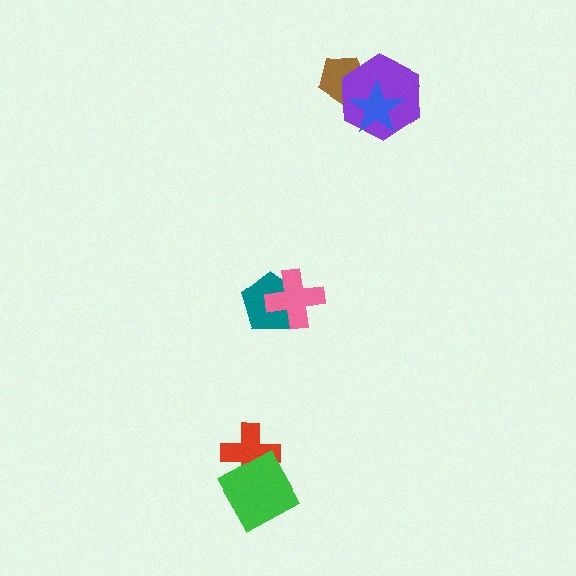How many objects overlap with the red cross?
1 object overlaps with the red cross.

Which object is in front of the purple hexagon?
The blue star is in front of the purple hexagon.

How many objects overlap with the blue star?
2 objects overlap with the blue star.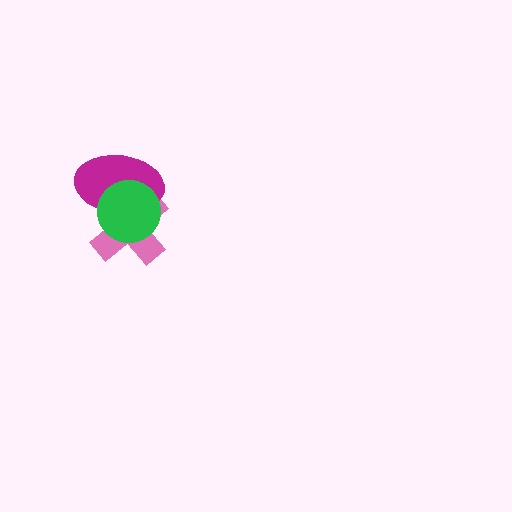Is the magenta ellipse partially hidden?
Yes, it is partially covered by another shape.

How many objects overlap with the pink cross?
2 objects overlap with the pink cross.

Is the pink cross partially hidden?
Yes, it is partially covered by another shape.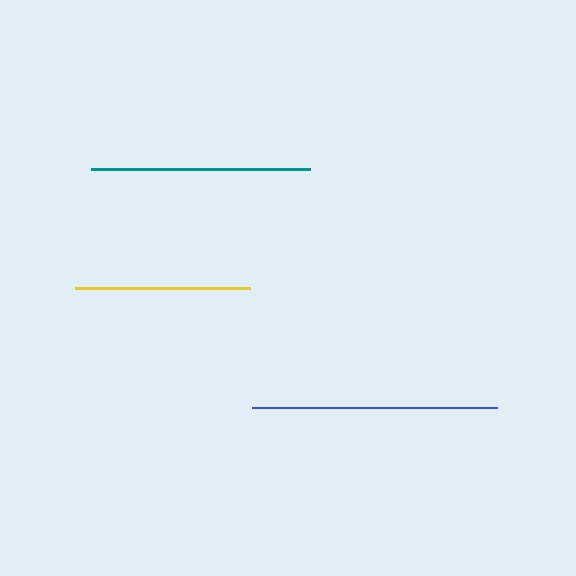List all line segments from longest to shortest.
From longest to shortest: blue, teal, yellow.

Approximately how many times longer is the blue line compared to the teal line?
The blue line is approximately 1.1 times the length of the teal line.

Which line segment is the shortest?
The yellow line is the shortest at approximately 175 pixels.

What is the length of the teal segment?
The teal segment is approximately 219 pixels long.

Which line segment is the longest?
The blue line is the longest at approximately 245 pixels.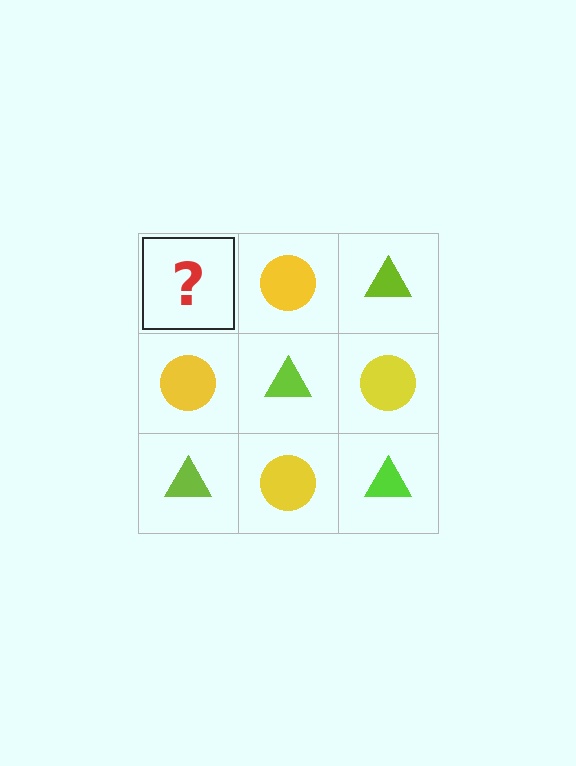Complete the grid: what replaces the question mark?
The question mark should be replaced with a lime triangle.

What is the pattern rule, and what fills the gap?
The rule is that it alternates lime triangle and yellow circle in a checkerboard pattern. The gap should be filled with a lime triangle.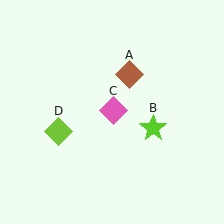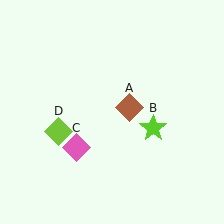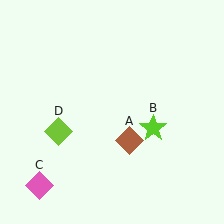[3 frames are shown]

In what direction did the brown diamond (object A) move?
The brown diamond (object A) moved down.